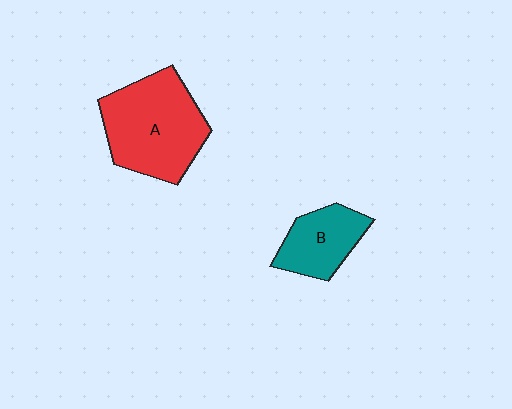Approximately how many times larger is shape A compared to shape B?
Approximately 1.8 times.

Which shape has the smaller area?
Shape B (teal).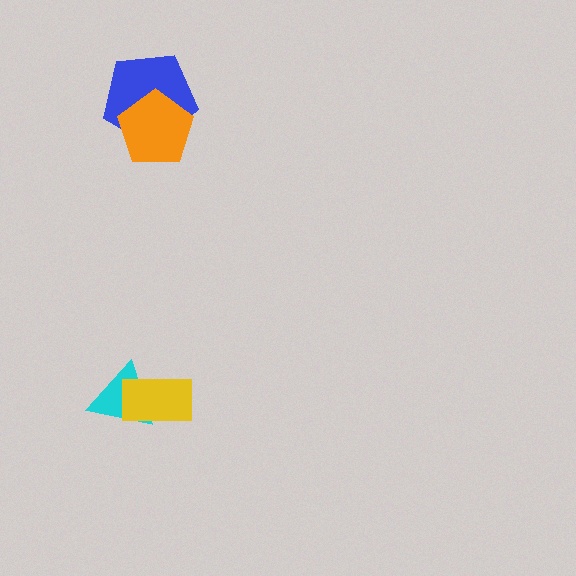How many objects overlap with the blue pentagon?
1 object overlaps with the blue pentagon.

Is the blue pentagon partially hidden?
Yes, it is partially covered by another shape.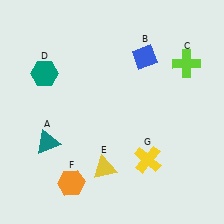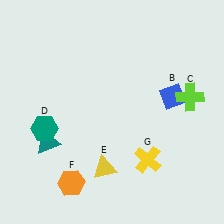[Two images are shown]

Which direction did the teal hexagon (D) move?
The teal hexagon (D) moved down.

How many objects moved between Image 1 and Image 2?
3 objects moved between the two images.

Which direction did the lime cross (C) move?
The lime cross (C) moved down.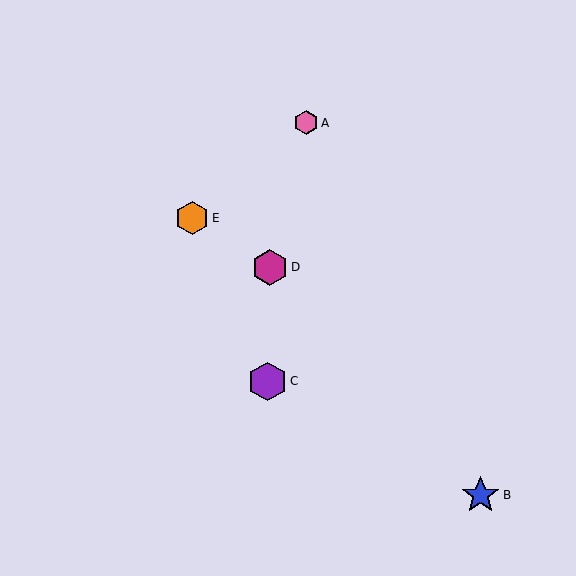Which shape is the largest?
The purple hexagon (labeled C) is the largest.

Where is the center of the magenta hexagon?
The center of the magenta hexagon is at (270, 267).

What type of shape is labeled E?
Shape E is an orange hexagon.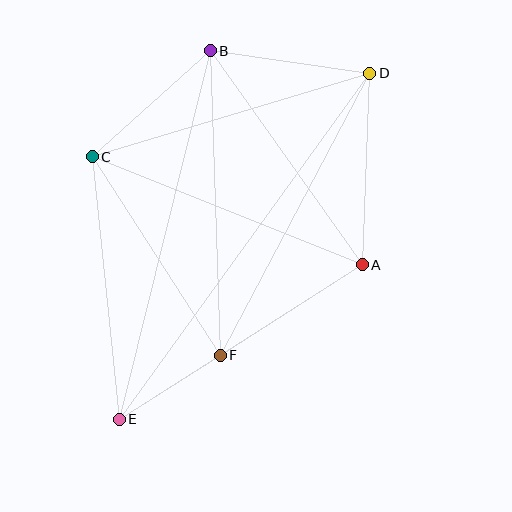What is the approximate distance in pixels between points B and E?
The distance between B and E is approximately 379 pixels.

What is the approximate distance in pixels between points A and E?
The distance between A and E is approximately 288 pixels.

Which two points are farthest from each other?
Points D and E are farthest from each other.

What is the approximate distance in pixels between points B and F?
The distance between B and F is approximately 305 pixels.